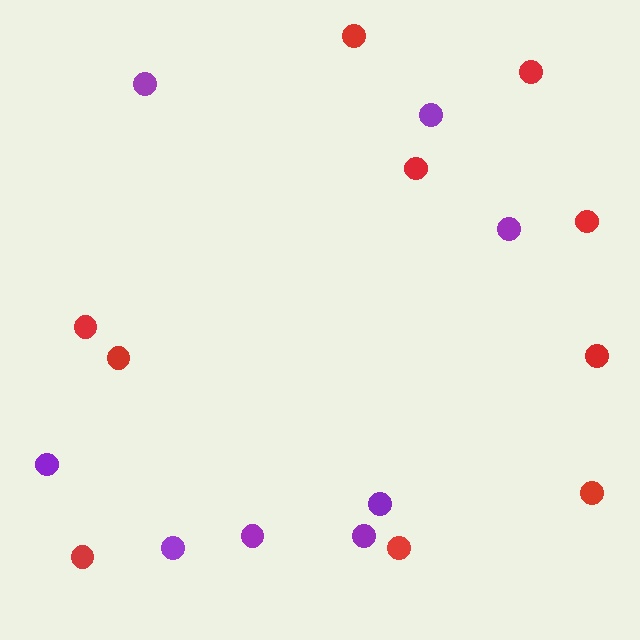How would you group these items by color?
There are 2 groups: one group of purple circles (8) and one group of red circles (10).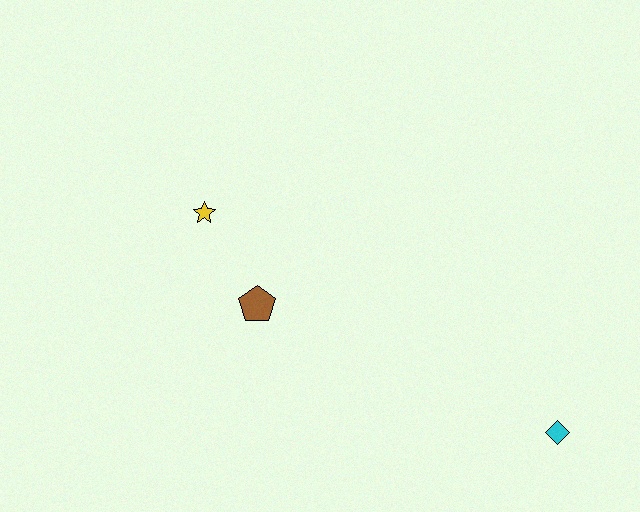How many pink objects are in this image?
There are no pink objects.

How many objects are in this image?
There are 3 objects.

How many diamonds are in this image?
There is 1 diamond.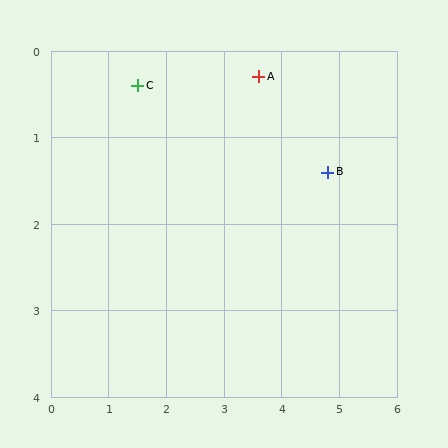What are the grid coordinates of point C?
Point C is at approximately (1.5, 0.4).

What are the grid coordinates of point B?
Point B is at approximately (4.8, 1.4).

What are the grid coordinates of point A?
Point A is at approximately (3.6, 0.3).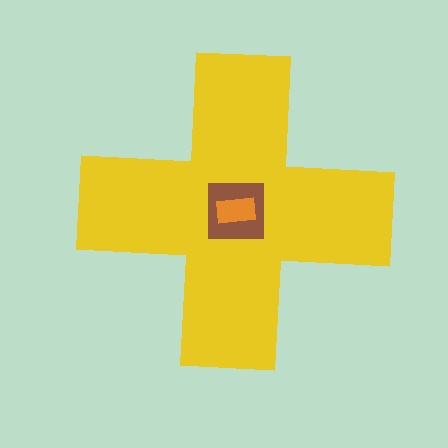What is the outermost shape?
The yellow cross.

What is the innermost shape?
The orange rectangle.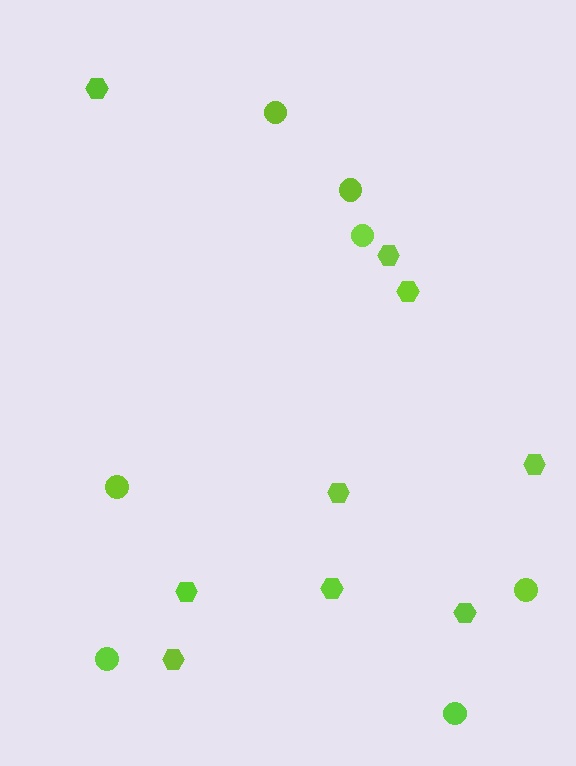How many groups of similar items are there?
There are 2 groups: one group of hexagons (9) and one group of circles (7).